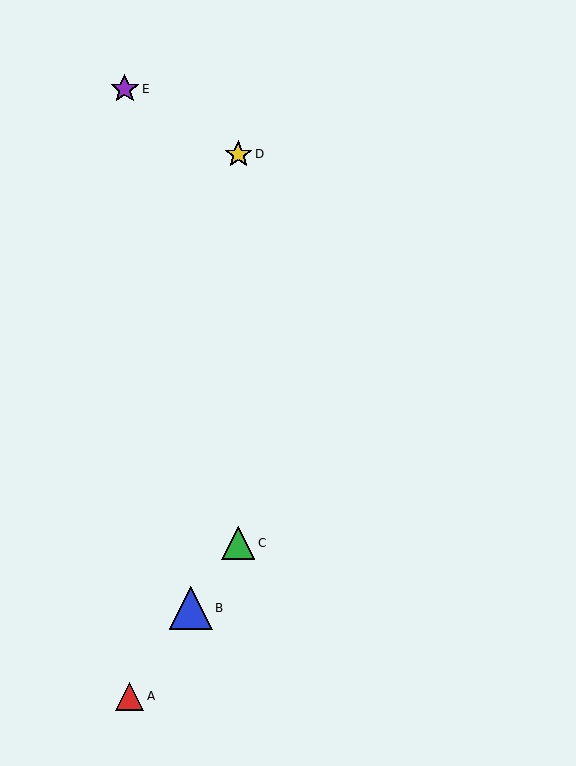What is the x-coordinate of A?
Object A is at x≈130.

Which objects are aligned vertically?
Objects C, D are aligned vertically.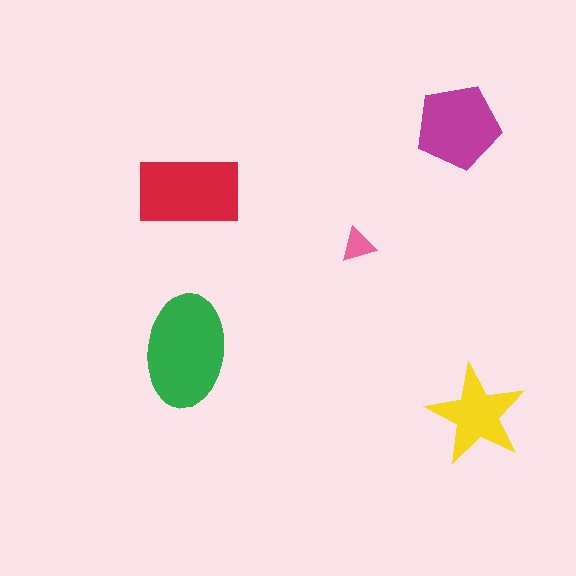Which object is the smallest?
The pink triangle.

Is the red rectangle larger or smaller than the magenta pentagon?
Larger.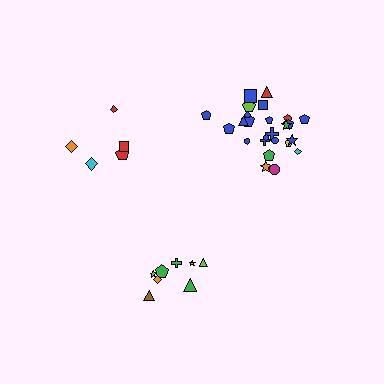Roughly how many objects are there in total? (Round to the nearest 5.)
Roughly 40 objects in total.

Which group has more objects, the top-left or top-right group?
The top-right group.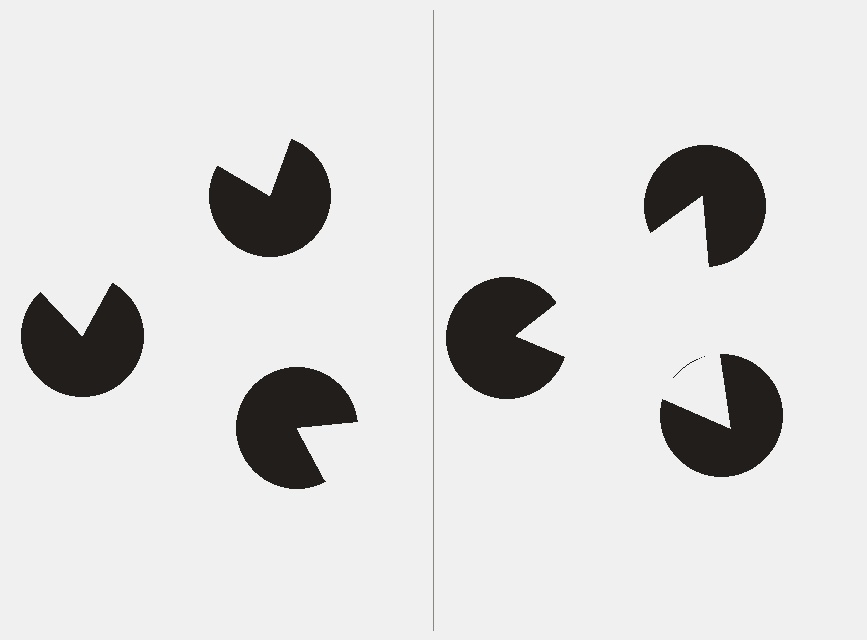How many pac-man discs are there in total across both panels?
6 — 3 on each side.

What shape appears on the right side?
An illusory triangle.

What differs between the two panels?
The pac-man discs are positioned identically on both sides; only the wedge orientations differ. On the right they align to a triangle; on the left they are misaligned.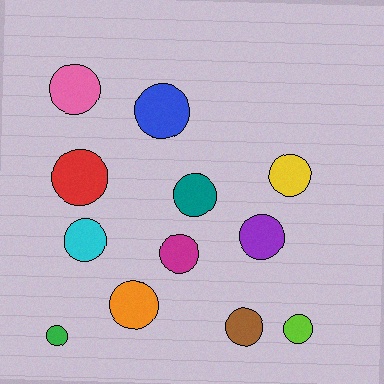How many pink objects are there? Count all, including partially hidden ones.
There is 1 pink object.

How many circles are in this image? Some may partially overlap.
There are 12 circles.